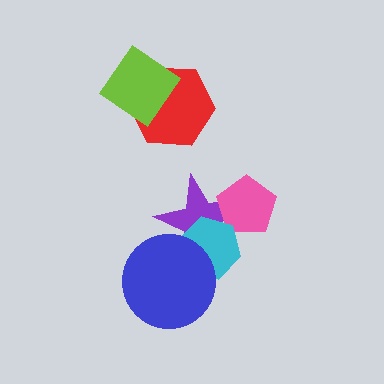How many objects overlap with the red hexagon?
1 object overlaps with the red hexagon.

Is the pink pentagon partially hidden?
Yes, it is partially covered by another shape.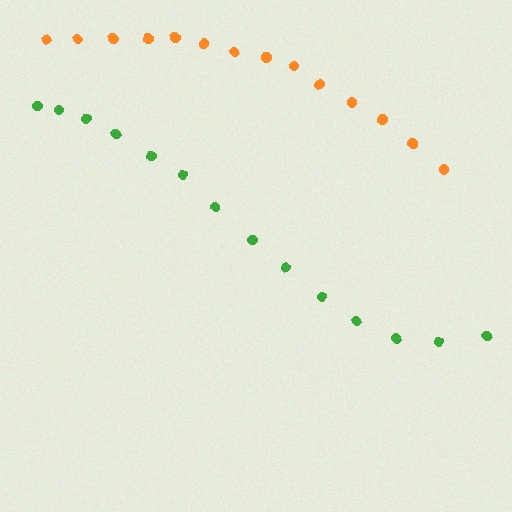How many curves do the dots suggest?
There are 2 distinct paths.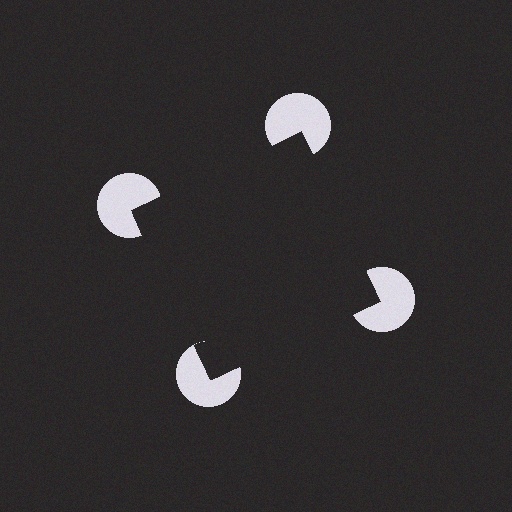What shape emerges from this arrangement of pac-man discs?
An illusory square — its edges are inferred from the aligned wedge cuts in the pac-man discs, not physically drawn.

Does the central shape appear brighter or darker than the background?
It typically appears slightly darker than the background, even though no actual brightness change is drawn.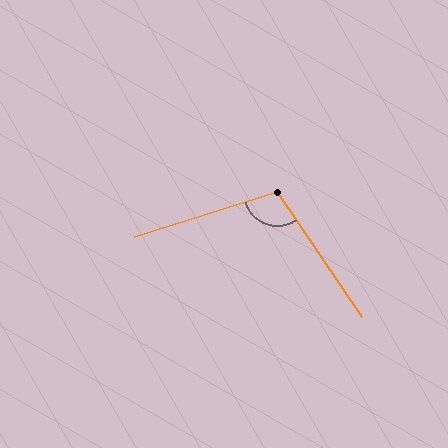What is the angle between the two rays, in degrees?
Approximately 107 degrees.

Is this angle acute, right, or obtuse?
It is obtuse.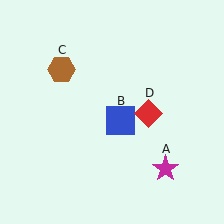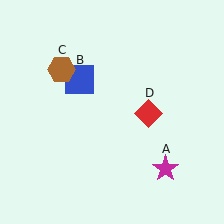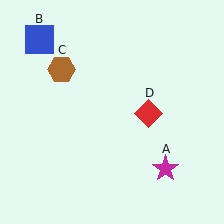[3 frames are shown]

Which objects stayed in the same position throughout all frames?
Magenta star (object A) and brown hexagon (object C) and red diamond (object D) remained stationary.